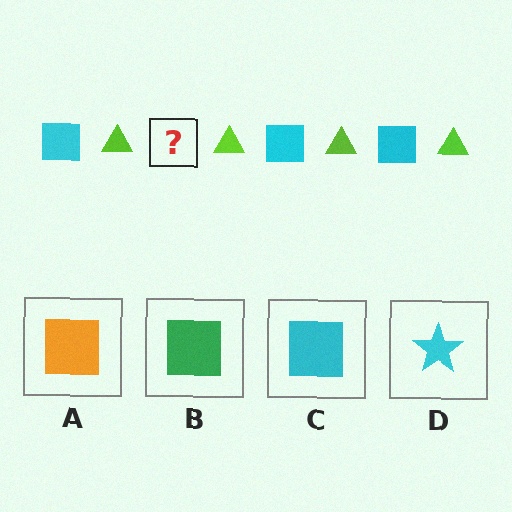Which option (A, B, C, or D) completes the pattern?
C.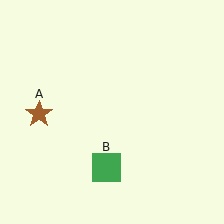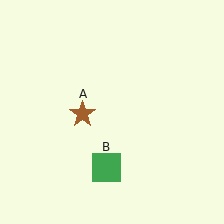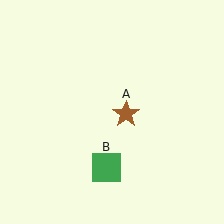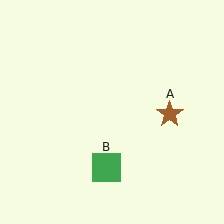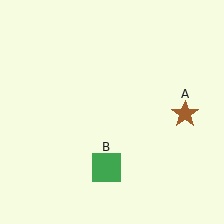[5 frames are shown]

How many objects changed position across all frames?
1 object changed position: brown star (object A).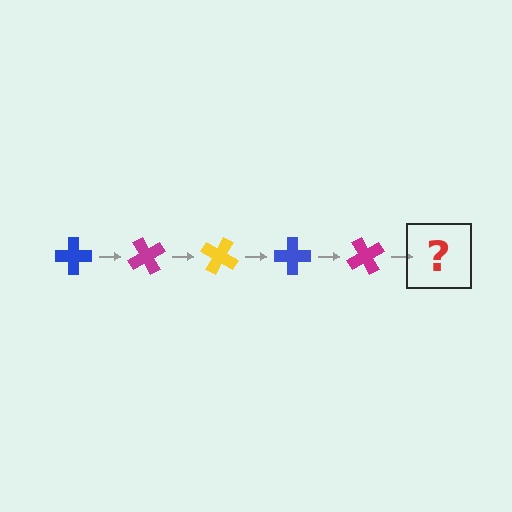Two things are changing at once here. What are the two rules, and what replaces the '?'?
The two rules are that it rotates 60 degrees each step and the color cycles through blue, magenta, and yellow. The '?' should be a yellow cross, rotated 300 degrees from the start.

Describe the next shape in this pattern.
It should be a yellow cross, rotated 300 degrees from the start.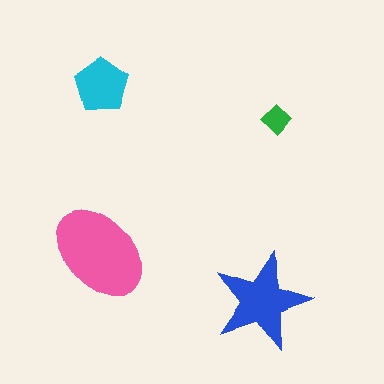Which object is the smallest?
The green diamond.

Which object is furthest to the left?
The pink ellipse is leftmost.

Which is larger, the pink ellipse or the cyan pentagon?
The pink ellipse.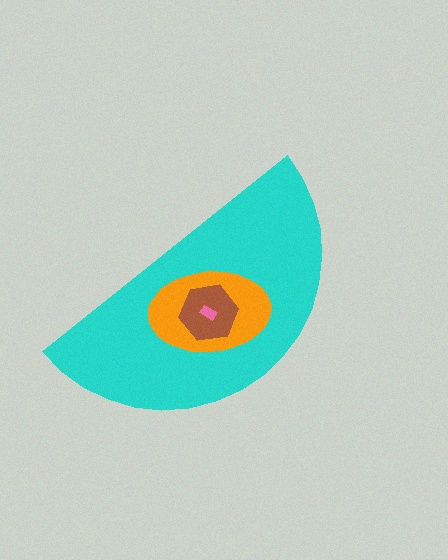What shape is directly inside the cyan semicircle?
The orange ellipse.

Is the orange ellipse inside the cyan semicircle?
Yes.